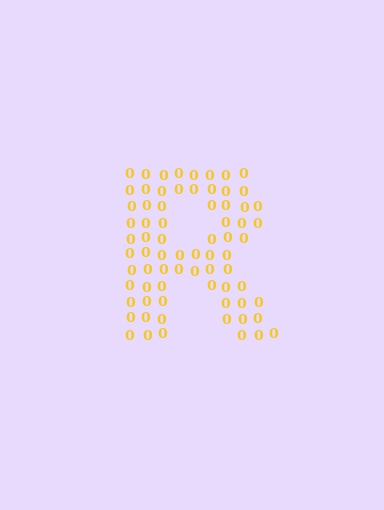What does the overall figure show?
The overall figure shows the letter R.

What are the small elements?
The small elements are digit 0's.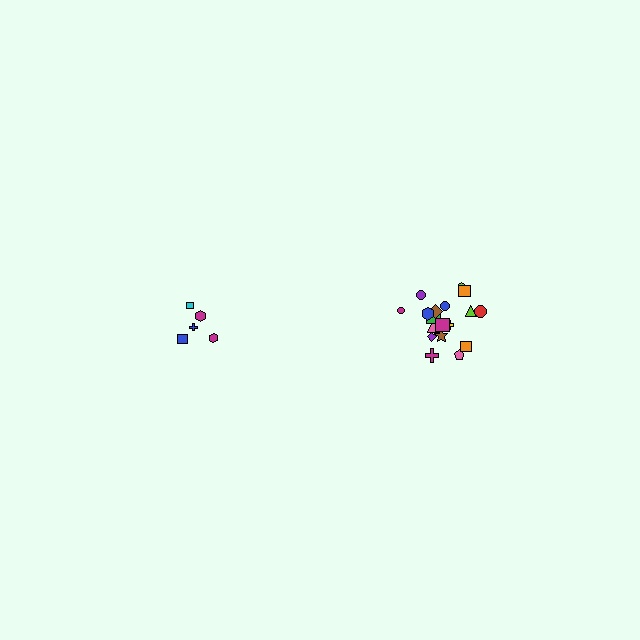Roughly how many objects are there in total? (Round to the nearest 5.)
Roughly 25 objects in total.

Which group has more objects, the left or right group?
The right group.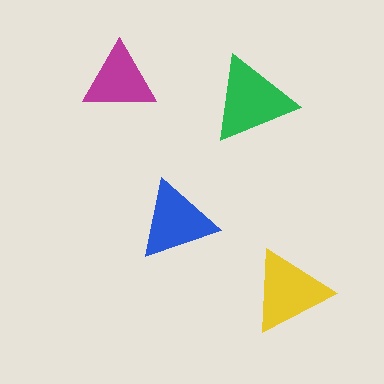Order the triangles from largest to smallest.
the green one, the yellow one, the blue one, the magenta one.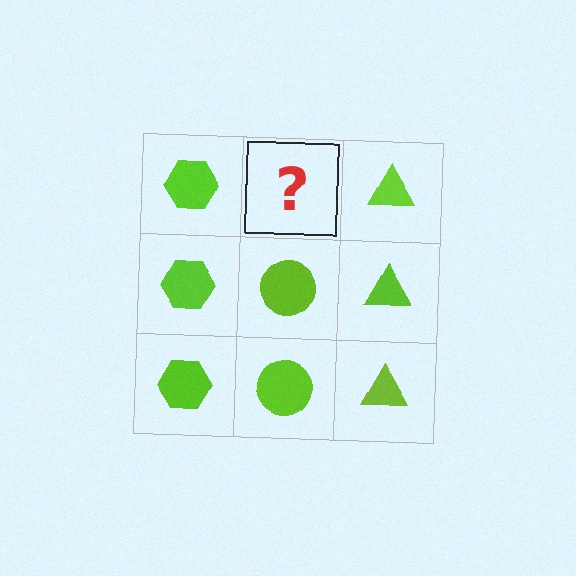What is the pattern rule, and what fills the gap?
The rule is that each column has a consistent shape. The gap should be filled with a lime circle.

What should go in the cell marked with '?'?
The missing cell should contain a lime circle.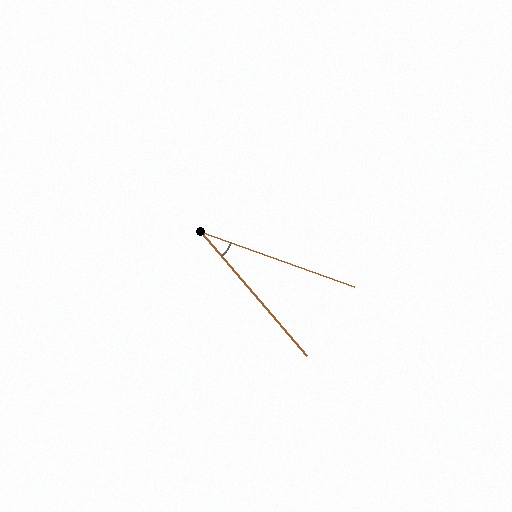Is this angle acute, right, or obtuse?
It is acute.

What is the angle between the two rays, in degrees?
Approximately 30 degrees.